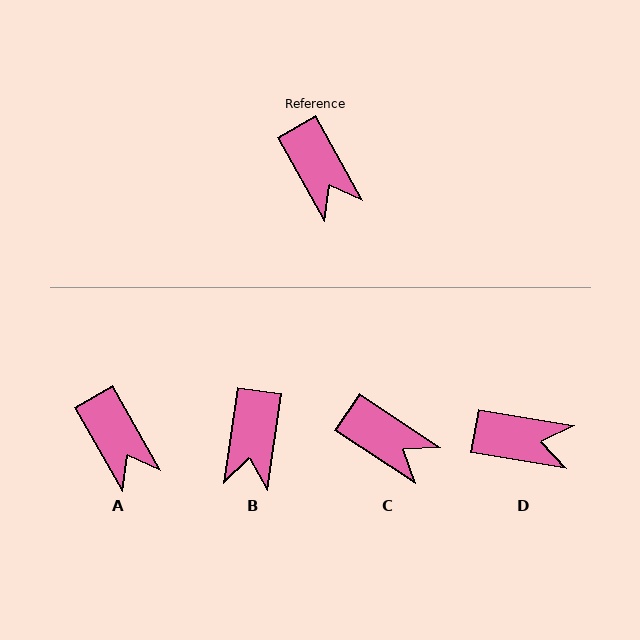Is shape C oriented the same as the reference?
No, it is off by about 27 degrees.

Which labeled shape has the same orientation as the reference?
A.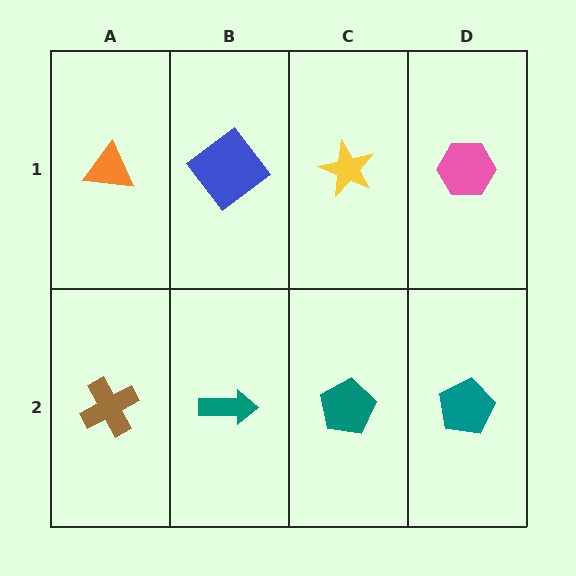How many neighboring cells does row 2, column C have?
3.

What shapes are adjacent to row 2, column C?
A yellow star (row 1, column C), a teal arrow (row 2, column B), a teal pentagon (row 2, column D).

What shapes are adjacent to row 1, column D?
A teal pentagon (row 2, column D), a yellow star (row 1, column C).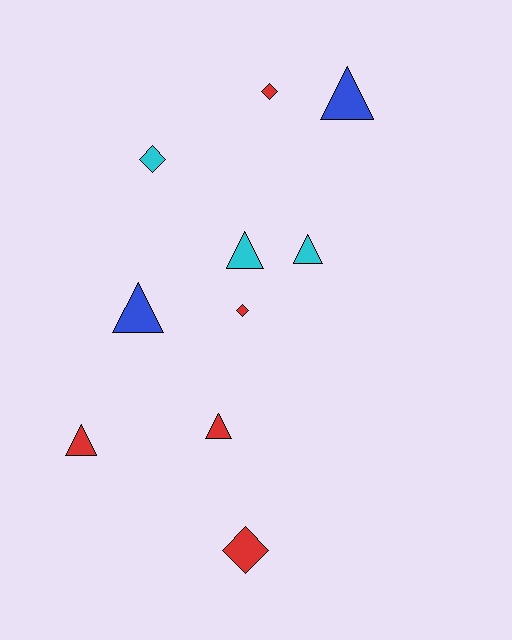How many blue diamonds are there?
There are no blue diamonds.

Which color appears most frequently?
Red, with 5 objects.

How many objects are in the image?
There are 10 objects.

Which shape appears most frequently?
Triangle, with 6 objects.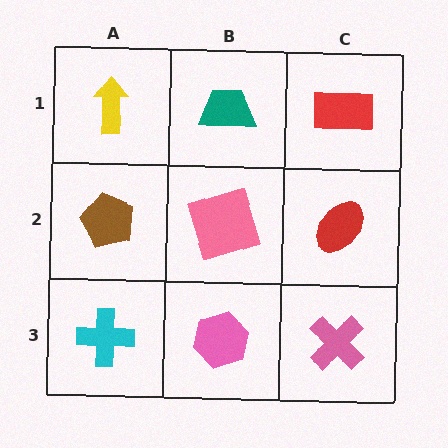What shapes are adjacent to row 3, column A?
A brown pentagon (row 2, column A), a pink hexagon (row 3, column B).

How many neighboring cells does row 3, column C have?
2.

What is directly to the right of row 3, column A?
A pink hexagon.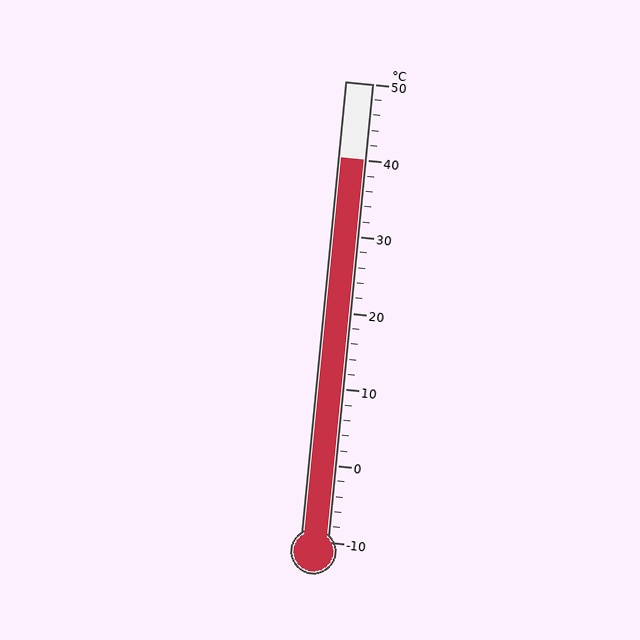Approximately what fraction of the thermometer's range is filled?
The thermometer is filled to approximately 85% of its range.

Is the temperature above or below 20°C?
The temperature is above 20°C.